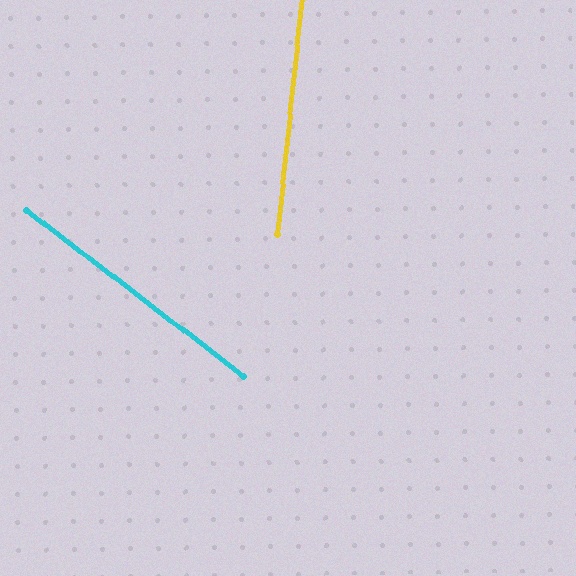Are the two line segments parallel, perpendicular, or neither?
Neither parallel nor perpendicular — they differ by about 59°.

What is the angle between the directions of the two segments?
Approximately 59 degrees.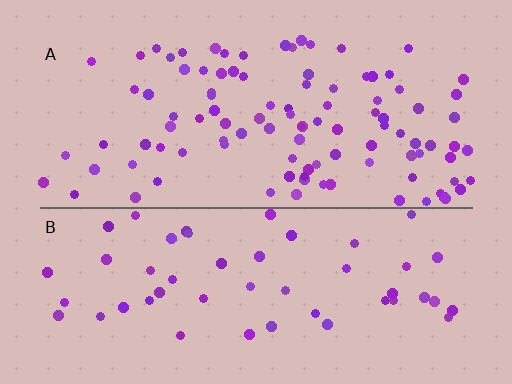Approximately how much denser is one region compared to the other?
Approximately 2.0× — region A over region B.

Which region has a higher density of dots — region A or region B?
A (the top).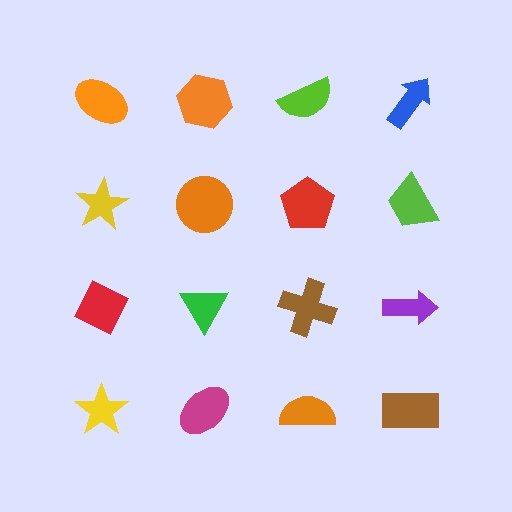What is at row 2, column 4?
A lime trapezoid.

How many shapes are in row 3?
4 shapes.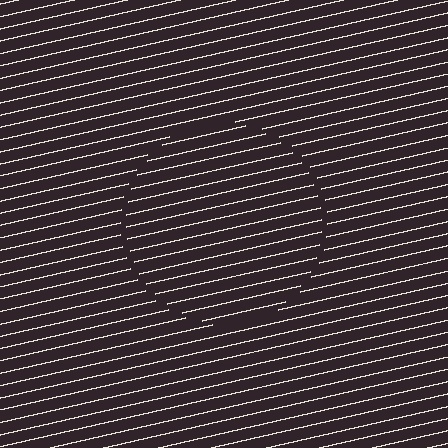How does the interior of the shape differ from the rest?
The interior of the shape contains the same grating, shifted by half a period — the contour is defined by the phase discontinuity where line-ends from the inner and outer gratings abut.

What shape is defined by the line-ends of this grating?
An illusory circle. The interior of the shape contains the same grating, shifted by half a period — the contour is defined by the phase discontinuity where line-ends from the inner and outer gratings abut.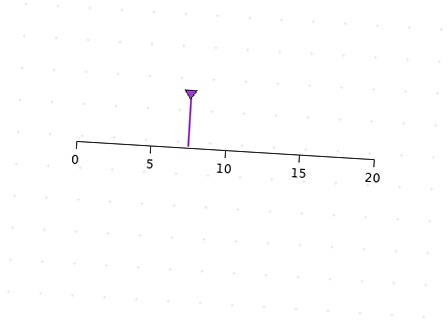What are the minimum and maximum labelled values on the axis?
The axis runs from 0 to 20.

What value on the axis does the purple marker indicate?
The marker indicates approximately 7.5.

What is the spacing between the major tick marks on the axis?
The major ticks are spaced 5 apart.